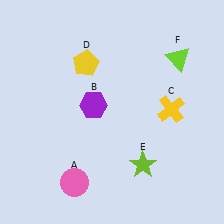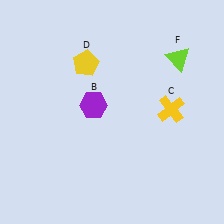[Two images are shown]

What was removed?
The lime star (E), the pink circle (A) were removed in Image 2.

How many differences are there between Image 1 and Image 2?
There are 2 differences between the two images.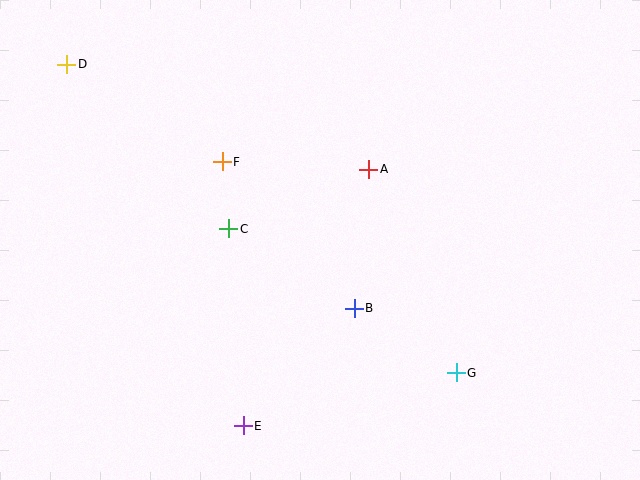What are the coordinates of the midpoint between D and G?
The midpoint between D and G is at (262, 218).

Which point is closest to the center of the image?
Point B at (354, 308) is closest to the center.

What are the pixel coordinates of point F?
Point F is at (222, 162).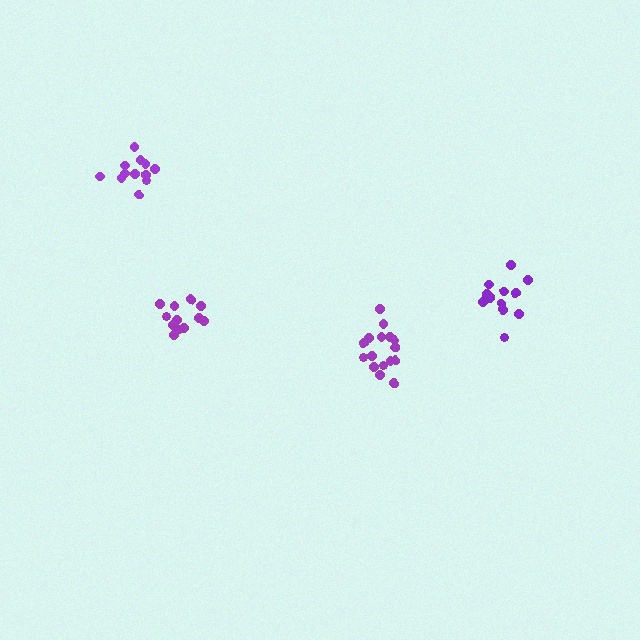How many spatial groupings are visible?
There are 4 spatial groupings.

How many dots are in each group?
Group 1: 13 dots, Group 2: 17 dots, Group 3: 12 dots, Group 4: 12 dots (54 total).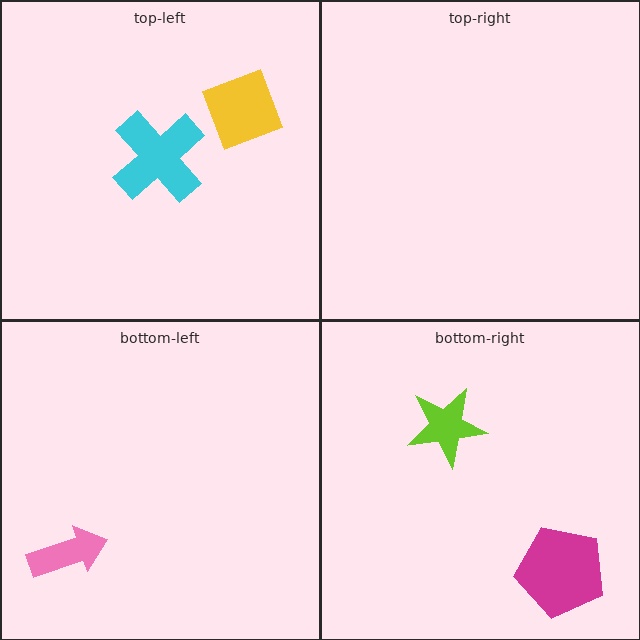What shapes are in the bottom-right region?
The lime star, the magenta pentagon.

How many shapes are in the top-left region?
2.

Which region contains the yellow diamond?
The top-left region.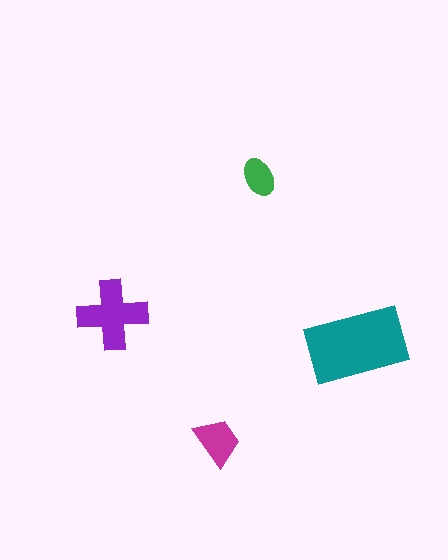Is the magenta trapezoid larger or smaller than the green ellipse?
Larger.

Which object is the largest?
The teal rectangle.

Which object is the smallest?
The green ellipse.